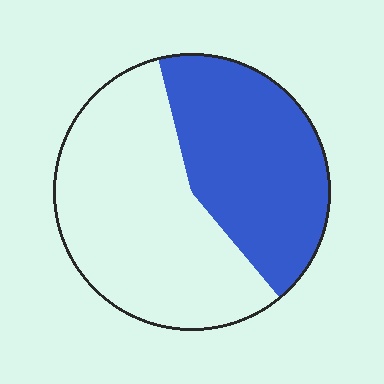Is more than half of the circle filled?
No.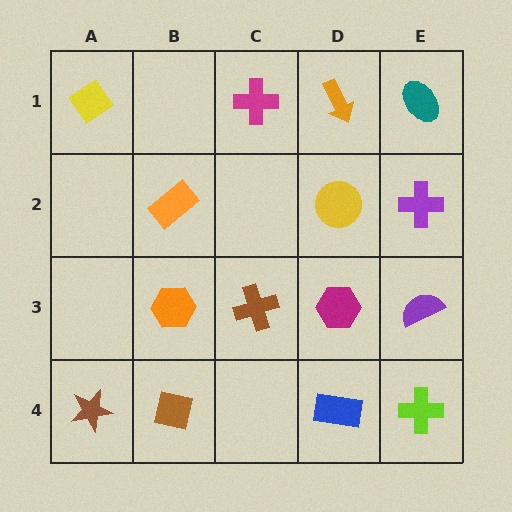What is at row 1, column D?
An orange arrow.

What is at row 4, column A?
A brown star.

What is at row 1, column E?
A teal ellipse.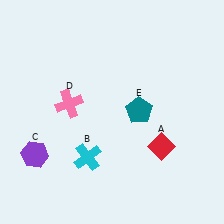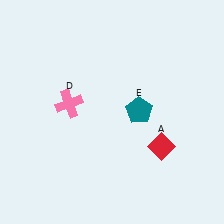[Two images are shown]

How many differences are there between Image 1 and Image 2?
There are 2 differences between the two images.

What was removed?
The purple hexagon (C), the cyan cross (B) were removed in Image 2.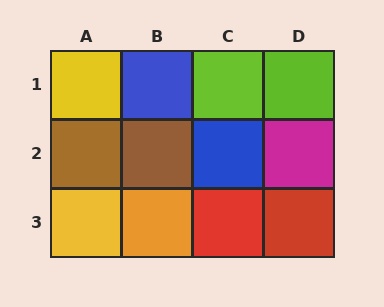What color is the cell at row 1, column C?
Lime.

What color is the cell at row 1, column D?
Lime.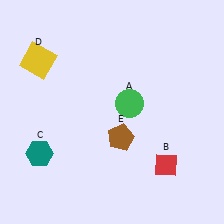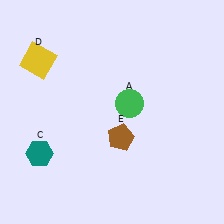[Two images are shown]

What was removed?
The red diamond (B) was removed in Image 2.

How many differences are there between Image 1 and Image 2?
There is 1 difference between the two images.